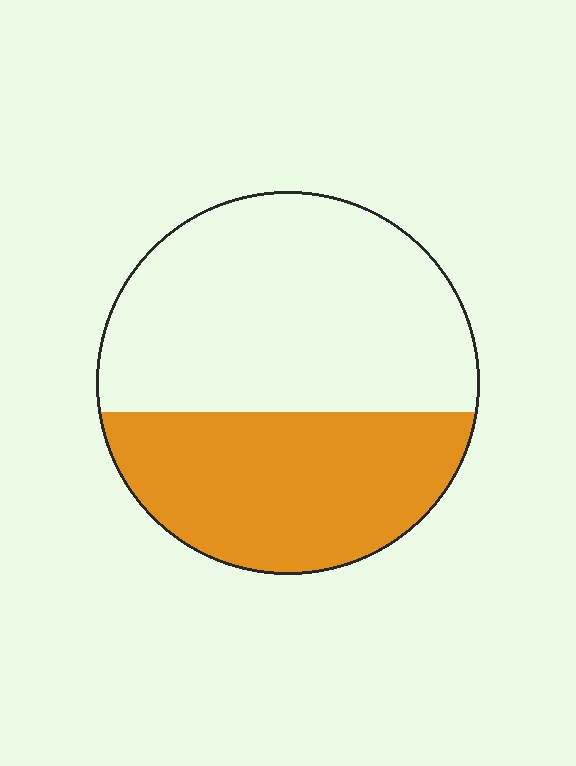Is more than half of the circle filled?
No.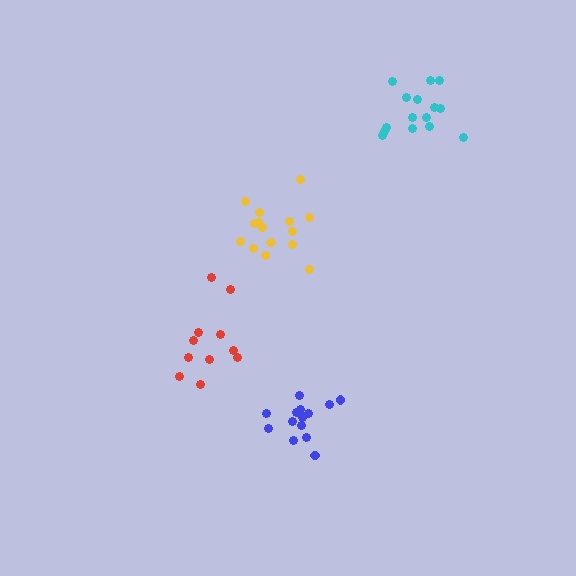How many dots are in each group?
Group 1: 14 dots, Group 2: 15 dots, Group 3: 11 dots, Group 4: 15 dots (55 total).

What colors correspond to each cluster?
The clusters are colored: blue, yellow, red, cyan.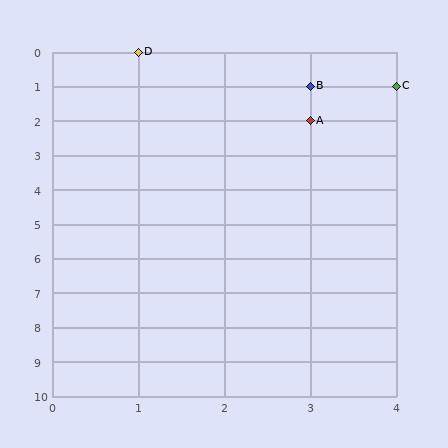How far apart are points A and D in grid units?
Points A and D are 2 columns and 2 rows apart (about 2.8 grid units diagonally).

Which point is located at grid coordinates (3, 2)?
Point A is at (3, 2).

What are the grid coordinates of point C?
Point C is at grid coordinates (4, 1).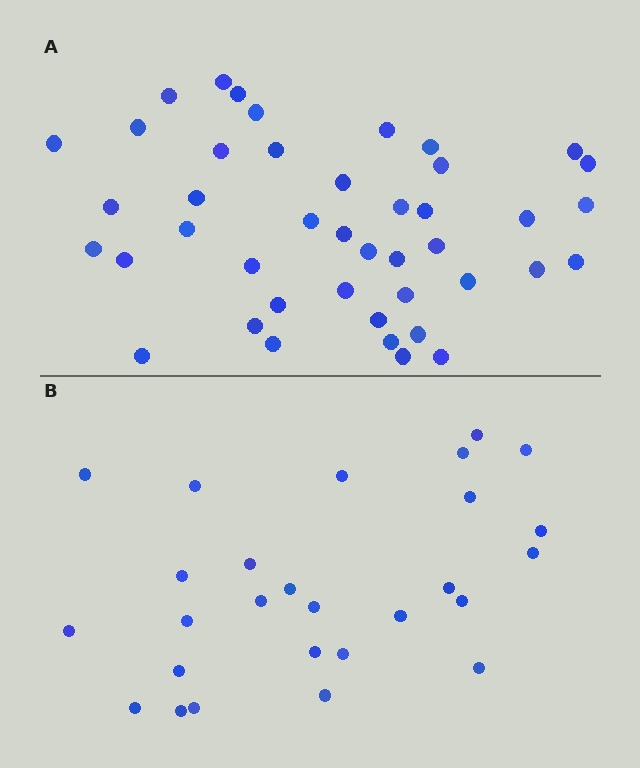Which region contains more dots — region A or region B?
Region A (the top region) has more dots.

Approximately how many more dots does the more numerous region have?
Region A has approximately 15 more dots than region B.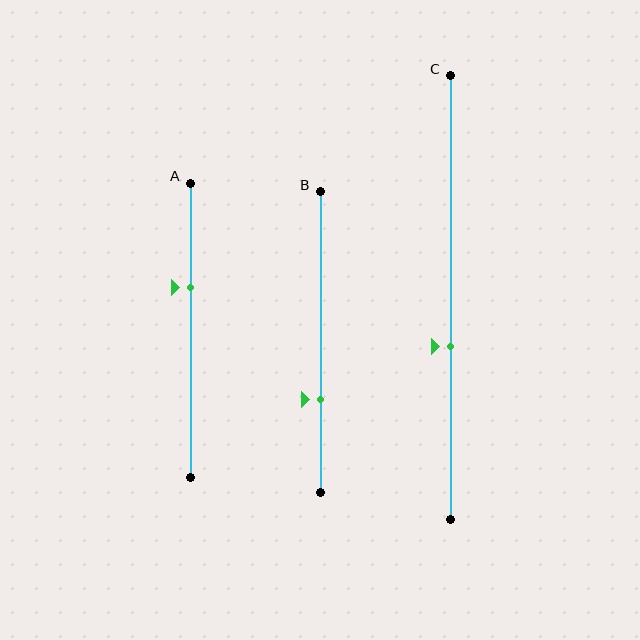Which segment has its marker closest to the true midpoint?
Segment C has its marker closest to the true midpoint.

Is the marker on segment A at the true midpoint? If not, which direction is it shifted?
No, the marker on segment A is shifted upward by about 15% of the segment length.